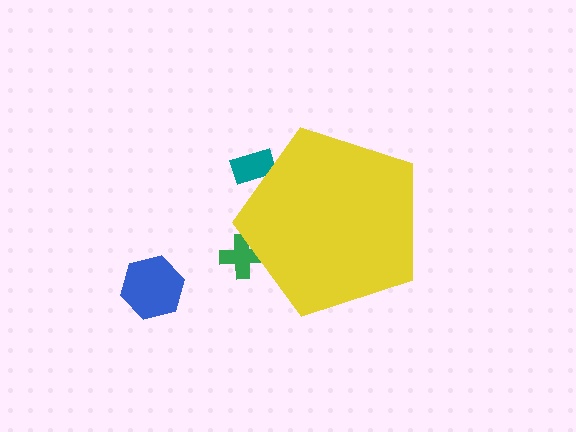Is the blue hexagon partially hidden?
No, the blue hexagon is fully visible.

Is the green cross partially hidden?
Yes, the green cross is partially hidden behind the yellow pentagon.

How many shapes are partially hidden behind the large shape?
2 shapes are partially hidden.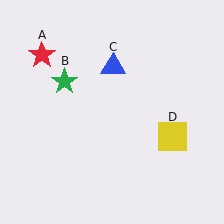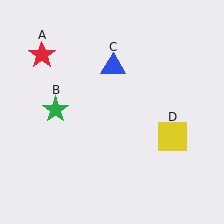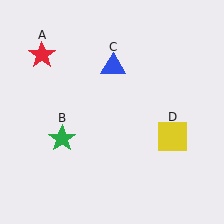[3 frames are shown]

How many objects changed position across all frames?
1 object changed position: green star (object B).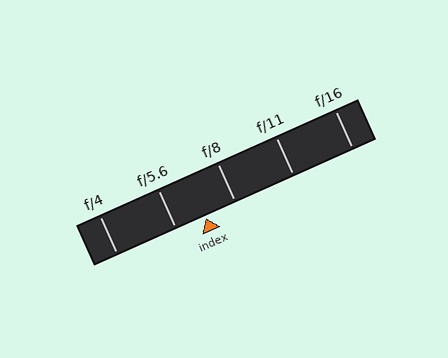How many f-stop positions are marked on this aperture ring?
There are 5 f-stop positions marked.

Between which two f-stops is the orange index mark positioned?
The index mark is between f/5.6 and f/8.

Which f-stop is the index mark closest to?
The index mark is closest to f/5.6.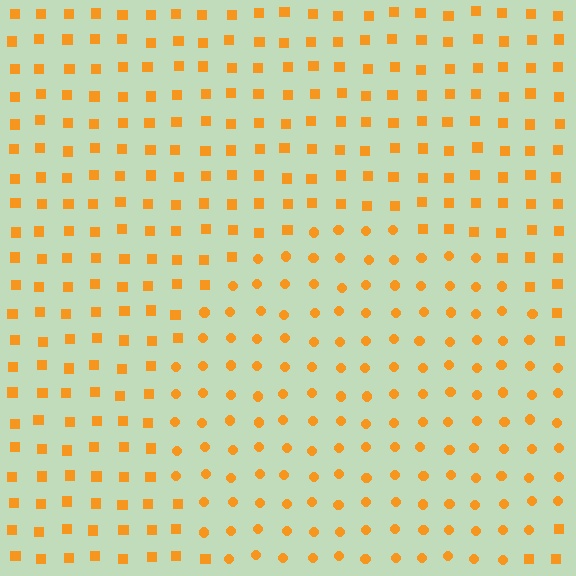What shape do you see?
I see a circle.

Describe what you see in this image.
The image is filled with small orange elements arranged in a uniform grid. A circle-shaped region contains circles, while the surrounding area contains squares. The boundary is defined purely by the change in element shape.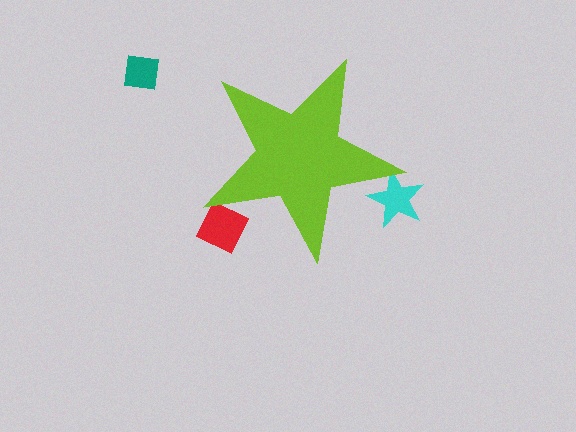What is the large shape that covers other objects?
A lime star.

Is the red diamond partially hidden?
Yes, the red diamond is partially hidden behind the lime star.